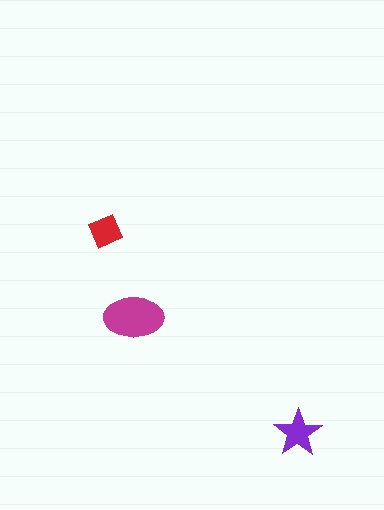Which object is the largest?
The magenta ellipse.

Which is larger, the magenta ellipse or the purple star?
The magenta ellipse.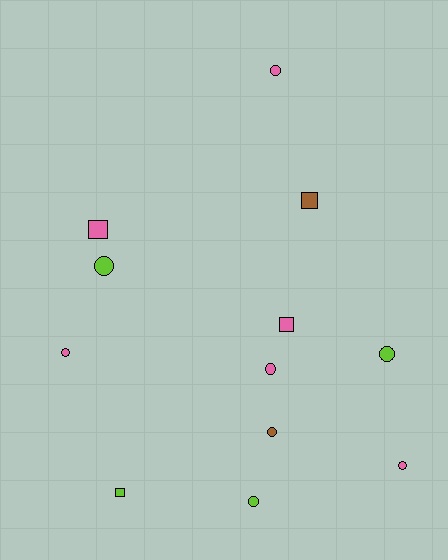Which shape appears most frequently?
Circle, with 8 objects.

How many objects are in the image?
There are 12 objects.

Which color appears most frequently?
Pink, with 6 objects.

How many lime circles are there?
There are 3 lime circles.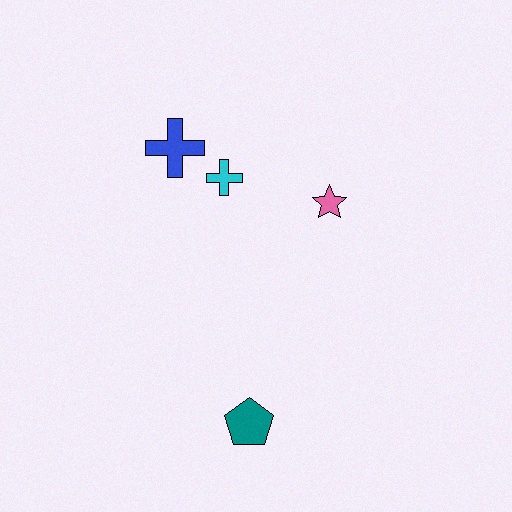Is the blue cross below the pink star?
No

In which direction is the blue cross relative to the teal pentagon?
The blue cross is above the teal pentagon.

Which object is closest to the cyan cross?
The blue cross is closest to the cyan cross.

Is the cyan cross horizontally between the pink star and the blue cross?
Yes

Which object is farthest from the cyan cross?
The teal pentagon is farthest from the cyan cross.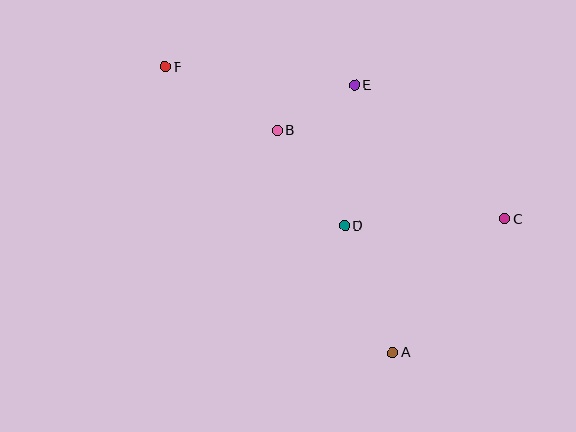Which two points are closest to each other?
Points B and E are closest to each other.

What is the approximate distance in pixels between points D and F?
The distance between D and F is approximately 239 pixels.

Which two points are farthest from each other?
Points C and F are farthest from each other.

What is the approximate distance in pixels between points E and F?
The distance between E and F is approximately 190 pixels.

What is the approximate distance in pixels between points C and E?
The distance between C and E is approximately 201 pixels.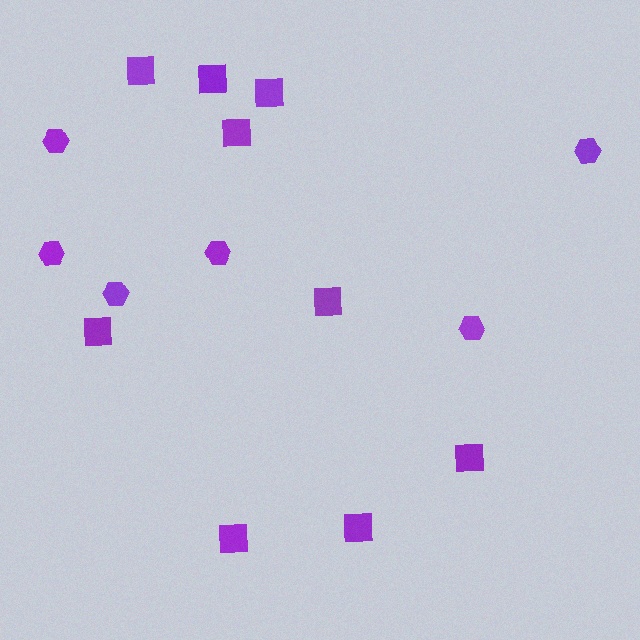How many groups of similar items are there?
There are 2 groups: one group of squares (9) and one group of hexagons (6).